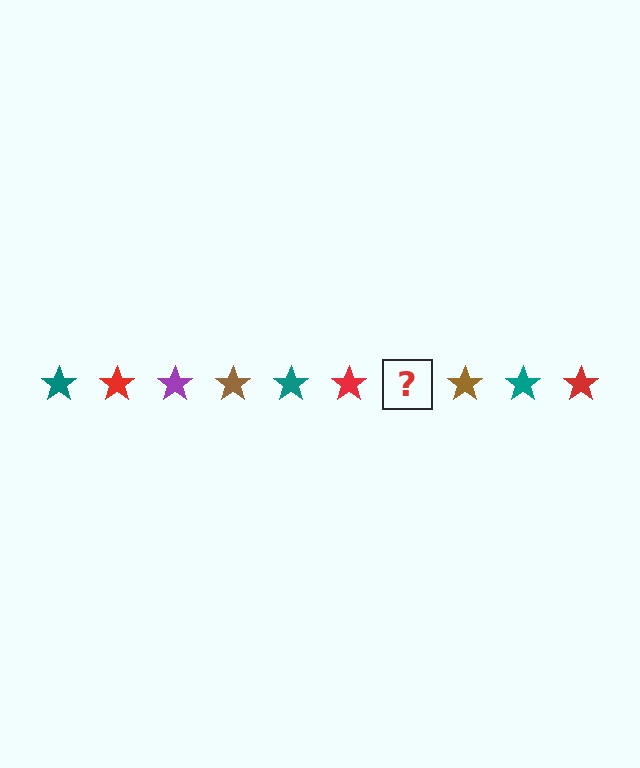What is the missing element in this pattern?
The missing element is a purple star.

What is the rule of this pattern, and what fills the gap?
The rule is that the pattern cycles through teal, red, purple, brown stars. The gap should be filled with a purple star.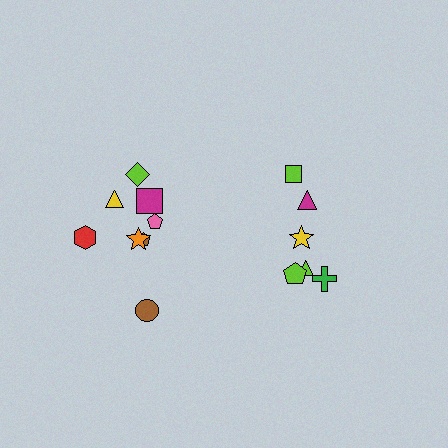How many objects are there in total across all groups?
There are 14 objects.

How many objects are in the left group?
There are 8 objects.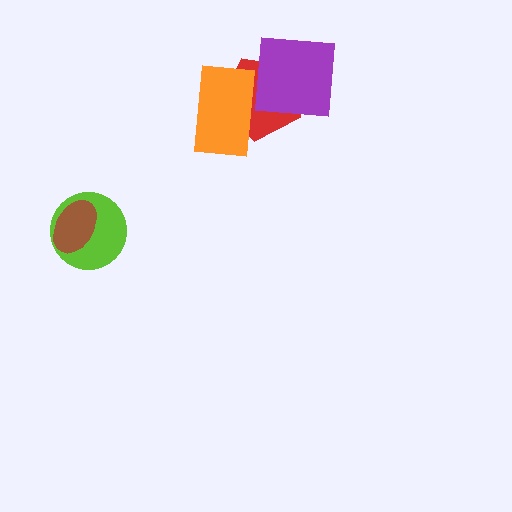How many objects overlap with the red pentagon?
2 objects overlap with the red pentagon.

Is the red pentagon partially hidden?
Yes, it is partially covered by another shape.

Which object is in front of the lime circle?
The brown ellipse is in front of the lime circle.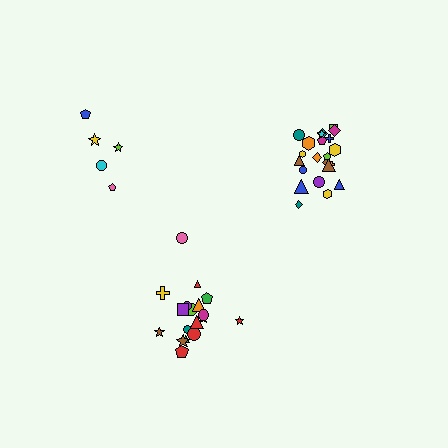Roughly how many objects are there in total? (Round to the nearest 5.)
Roughly 45 objects in total.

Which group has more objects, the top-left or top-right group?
The top-right group.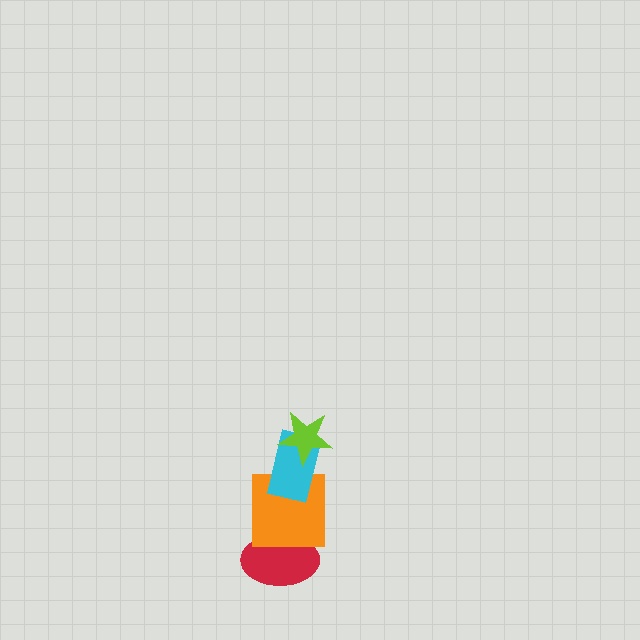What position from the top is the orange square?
The orange square is 3rd from the top.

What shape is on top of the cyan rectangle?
The lime star is on top of the cyan rectangle.